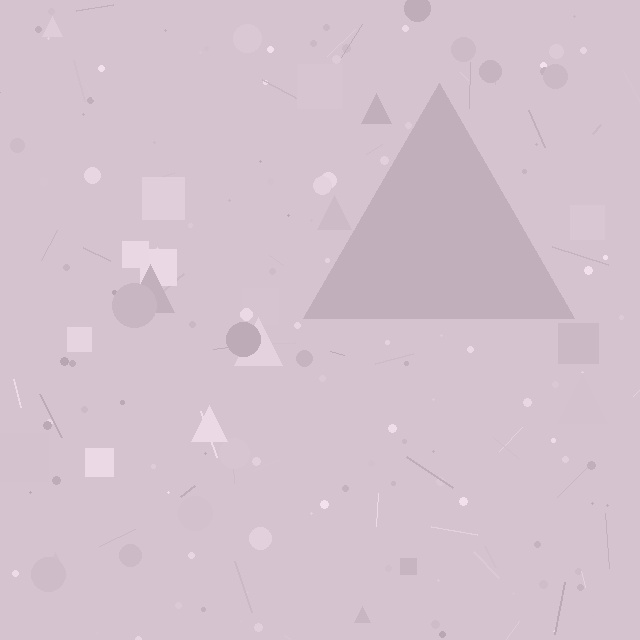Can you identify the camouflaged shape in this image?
The camouflaged shape is a triangle.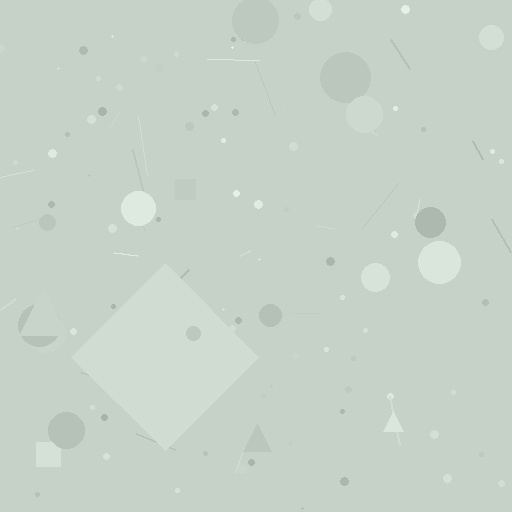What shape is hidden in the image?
A diamond is hidden in the image.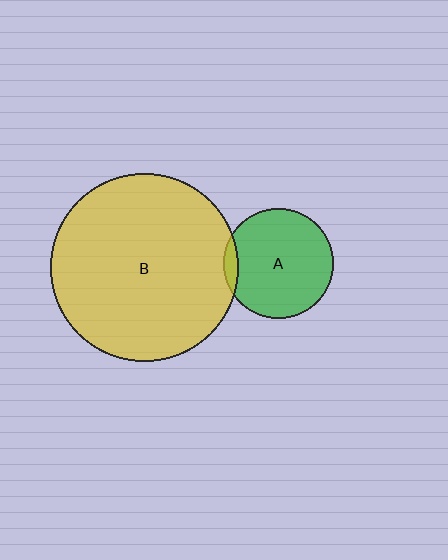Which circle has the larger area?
Circle B (yellow).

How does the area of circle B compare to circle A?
Approximately 2.9 times.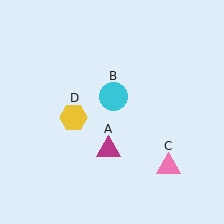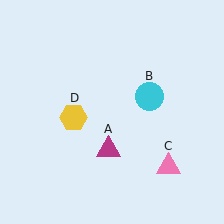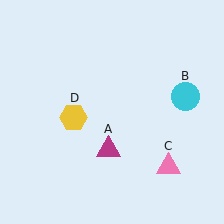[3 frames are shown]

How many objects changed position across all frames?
1 object changed position: cyan circle (object B).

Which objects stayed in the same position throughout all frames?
Magenta triangle (object A) and pink triangle (object C) and yellow hexagon (object D) remained stationary.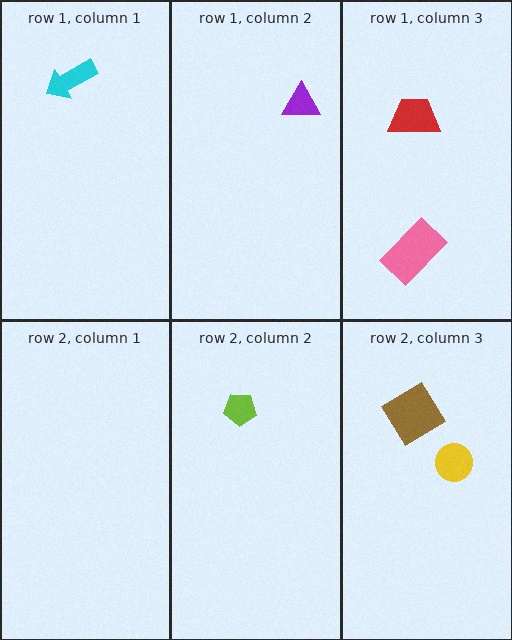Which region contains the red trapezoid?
The row 1, column 3 region.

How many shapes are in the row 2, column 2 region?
1.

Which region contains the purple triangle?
The row 1, column 2 region.